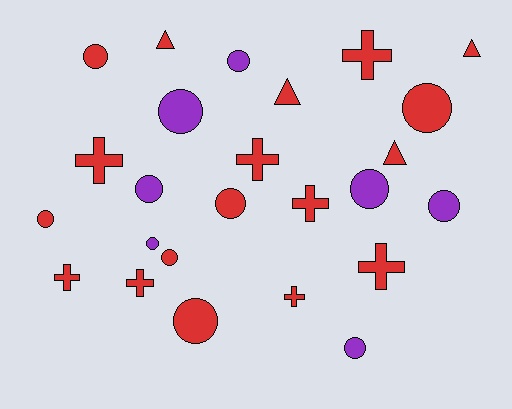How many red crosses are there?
There are 8 red crosses.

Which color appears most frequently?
Red, with 18 objects.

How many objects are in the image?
There are 25 objects.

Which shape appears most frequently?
Circle, with 13 objects.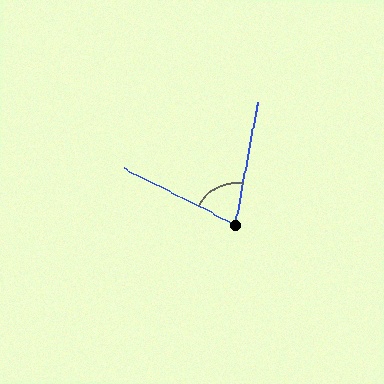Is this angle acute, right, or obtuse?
It is acute.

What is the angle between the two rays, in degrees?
Approximately 74 degrees.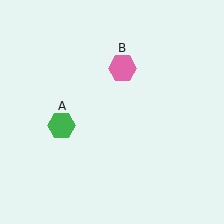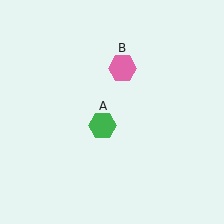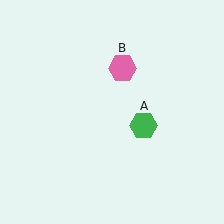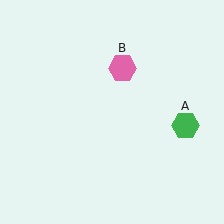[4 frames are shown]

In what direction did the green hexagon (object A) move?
The green hexagon (object A) moved right.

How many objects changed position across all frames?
1 object changed position: green hexagon (object A).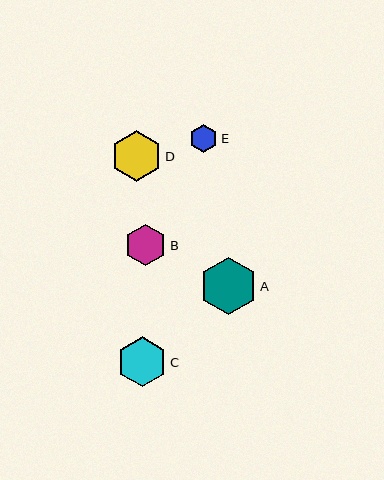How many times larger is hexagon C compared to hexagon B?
Hexagon C is approximately 1.2 times the size of hexagon B.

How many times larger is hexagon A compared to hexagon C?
Hexagon A is approximately 1.1 times the size of hexagon C.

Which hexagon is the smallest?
Hexagon E is the smallest with a size of approximately 28 pixels.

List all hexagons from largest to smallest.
From largest to smallest: A, D, C, B, E.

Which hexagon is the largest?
Hexagon A is the largest with a size of approximately 57 pixels.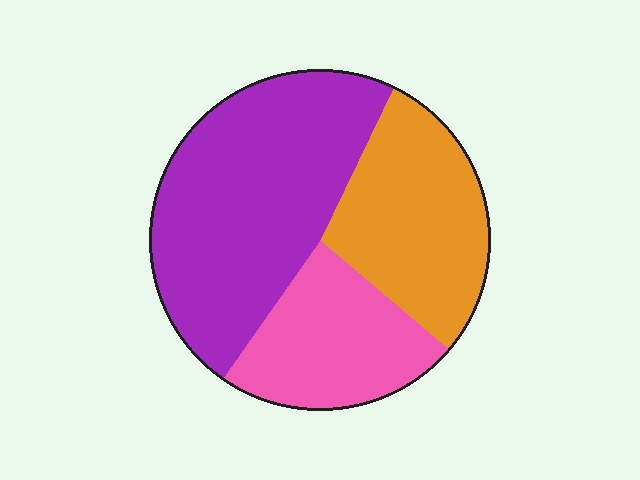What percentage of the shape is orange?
Orange covers 29% of the shape.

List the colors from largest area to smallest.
From largest to smallest: purple, orange, pink.